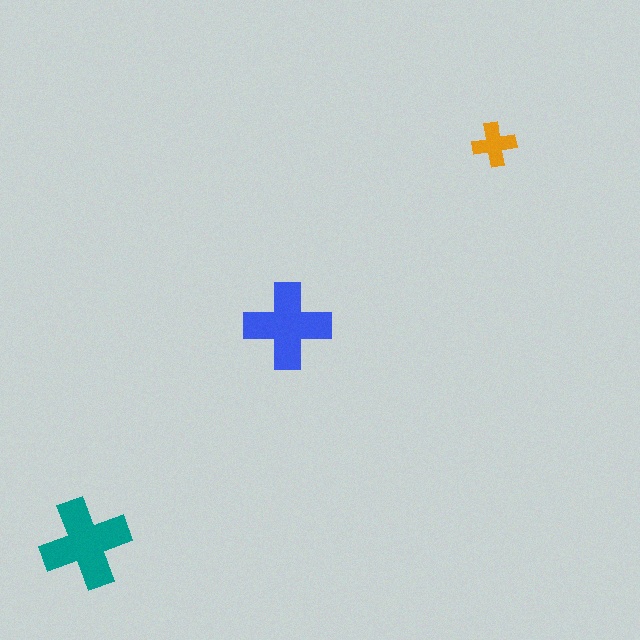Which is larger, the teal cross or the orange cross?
The teal one.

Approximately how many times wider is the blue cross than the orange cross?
About 2 times wider.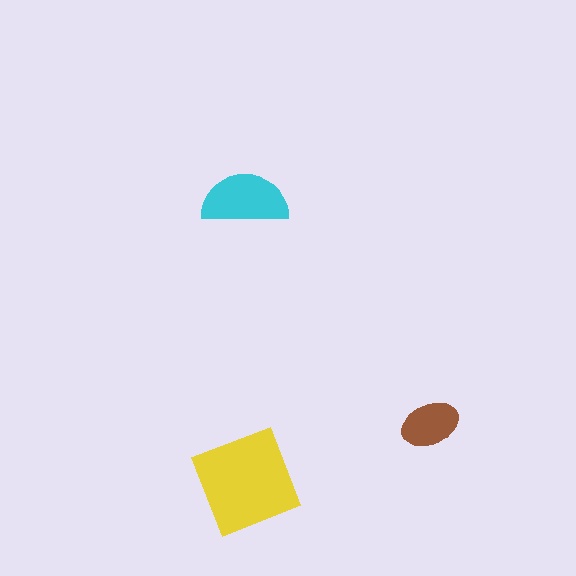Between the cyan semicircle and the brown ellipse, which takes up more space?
The cyan semicircle.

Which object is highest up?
The cyan semicircle is topmost.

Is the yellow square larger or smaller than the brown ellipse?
Larger.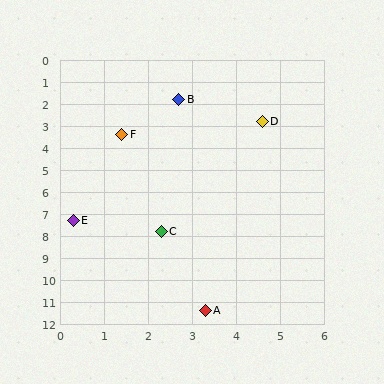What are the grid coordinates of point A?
Point A is at approximately (3.3, 11.4).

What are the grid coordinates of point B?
Point B is at approximately (2.7, 1.8).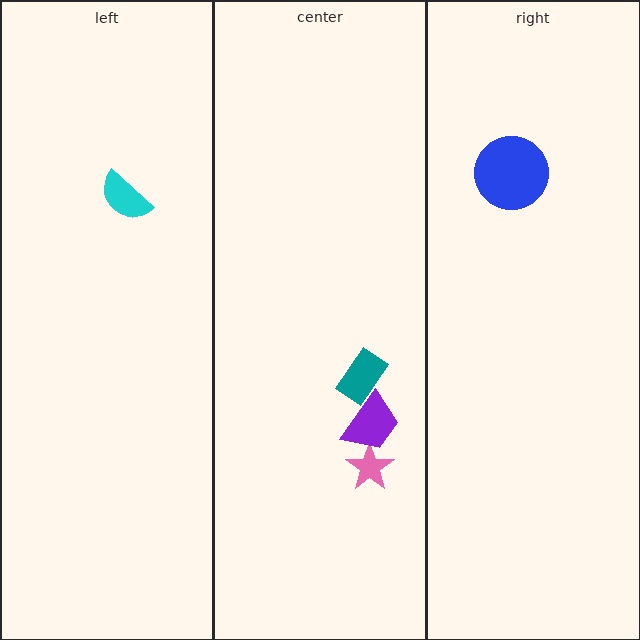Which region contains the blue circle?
The right region.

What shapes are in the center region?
The teal rectangle, the pink star, the purple trapezoid.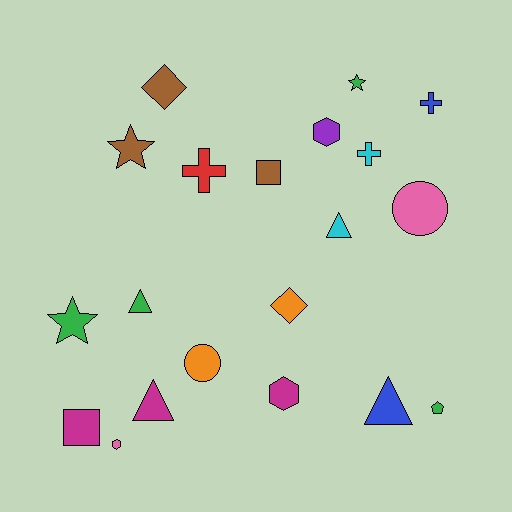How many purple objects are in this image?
There is 1 purple object.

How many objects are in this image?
There are 20 objects.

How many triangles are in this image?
There are 4 triangles.